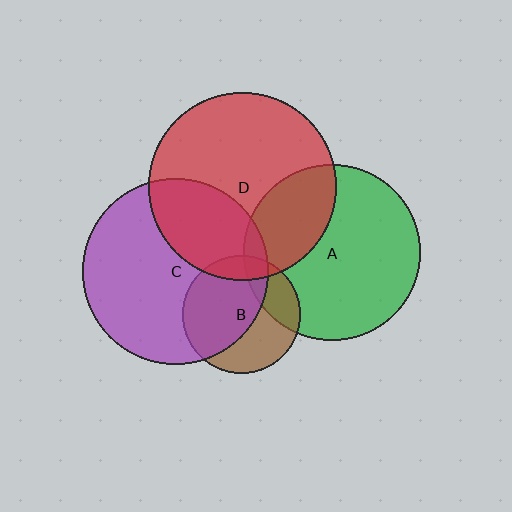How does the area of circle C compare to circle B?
Approximately 2.5 times.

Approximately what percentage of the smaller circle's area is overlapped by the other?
Approximately 15%.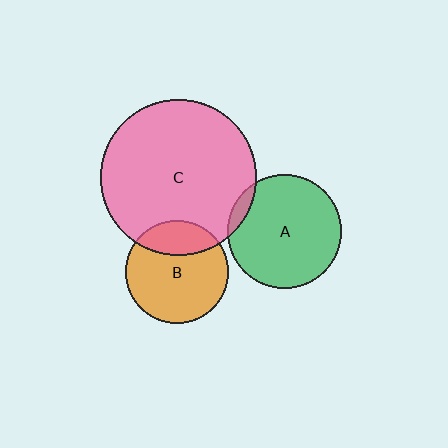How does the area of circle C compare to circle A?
Approximately 1.9 times.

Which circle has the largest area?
Circle C (pink).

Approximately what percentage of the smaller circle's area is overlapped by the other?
Approximately 5%.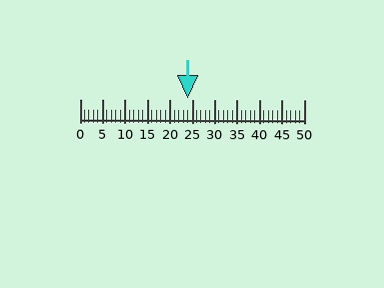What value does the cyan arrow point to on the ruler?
The cyan arrow points to approximately 24.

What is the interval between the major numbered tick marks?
The major tick marks are spaced 5 units apart.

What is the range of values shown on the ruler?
The ruler shows values from 0 to 50.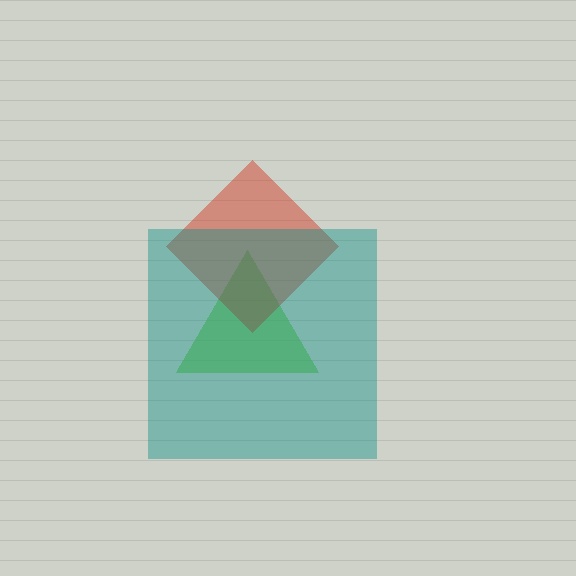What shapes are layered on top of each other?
The layered shapes are: a lime triangle, a red diamond, a teal square.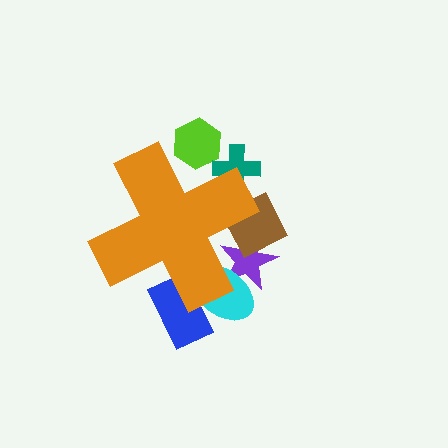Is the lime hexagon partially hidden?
Yes, the lime hexagon is partially hidden behind the orange cross.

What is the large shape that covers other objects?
An orange cross.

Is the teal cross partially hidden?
Yes, the teal cross is partially hidden behind the orange cross.